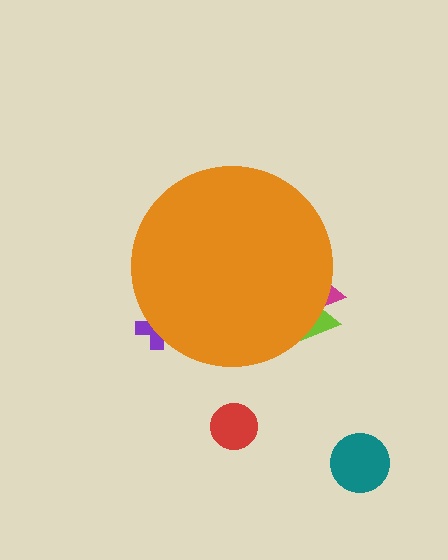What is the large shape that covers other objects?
An orange circle.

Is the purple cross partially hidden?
Yes, the purple cross is partially hidden behind the orange circle.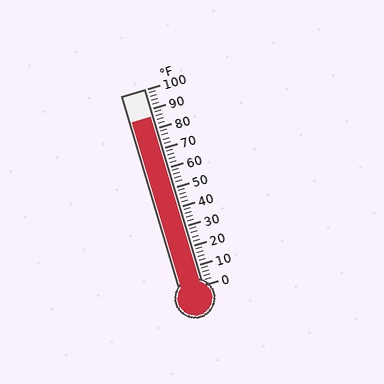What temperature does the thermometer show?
The thermometer shows approximately 86°F.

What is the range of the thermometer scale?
The thermometer scale ranges from 0°F to 100°F.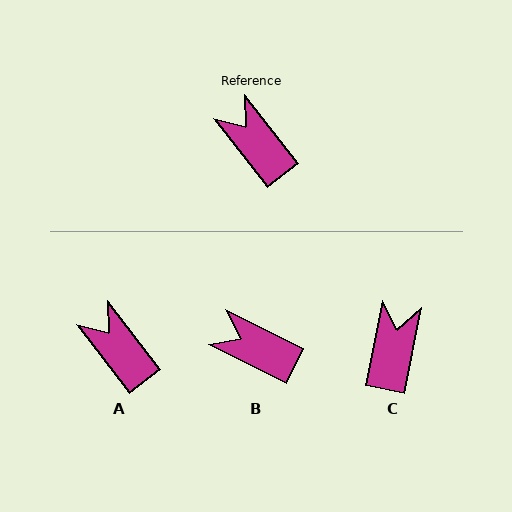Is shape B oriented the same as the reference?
No, it is off by about 26 degrees.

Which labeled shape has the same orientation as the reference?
A.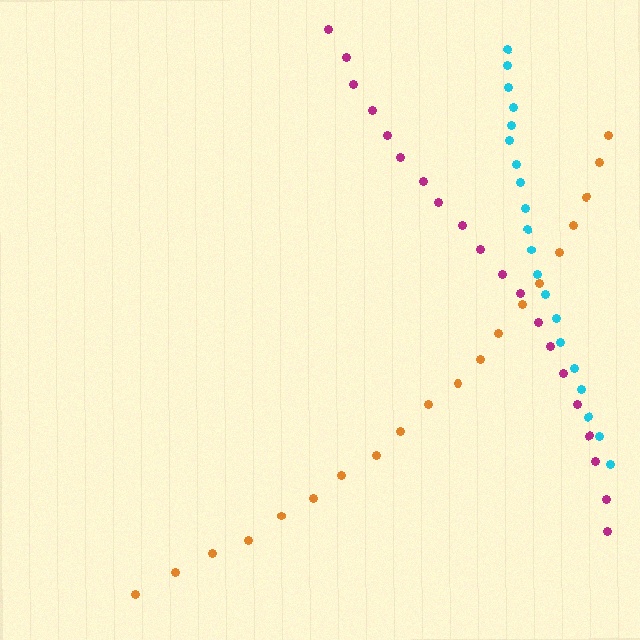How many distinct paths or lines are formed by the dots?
There are 3 distinct paths.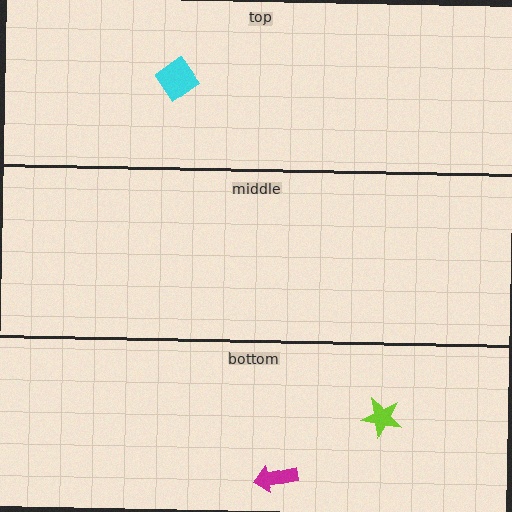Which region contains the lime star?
The bottom region.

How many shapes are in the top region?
1.